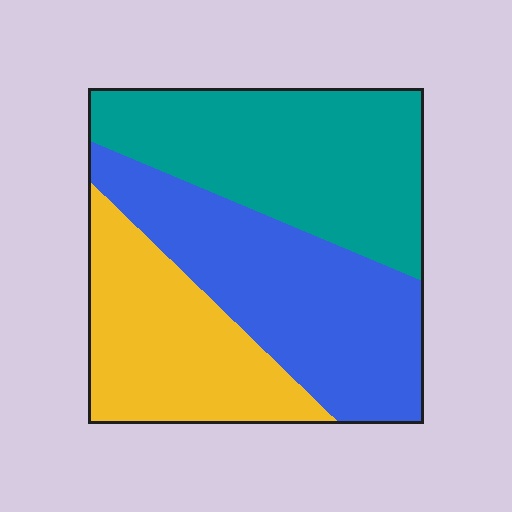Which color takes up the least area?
Yellow, at roughly 25%.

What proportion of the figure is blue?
Blue covers 36% of the figure.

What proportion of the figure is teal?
Teal covers 37% of the figure.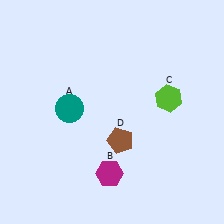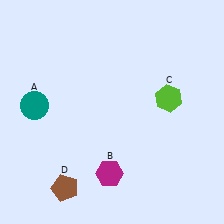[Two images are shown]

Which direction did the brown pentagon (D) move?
The brown pentagon (D) moved left.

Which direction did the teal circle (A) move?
The teal circle (A) moved left.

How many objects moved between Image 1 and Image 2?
2 objects moved between the two images.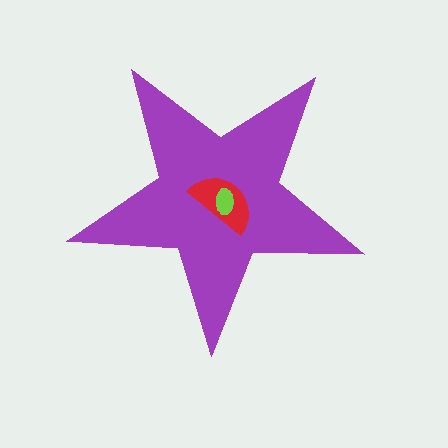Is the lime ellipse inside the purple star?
Yes.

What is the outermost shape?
The purple star.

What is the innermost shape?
The lime ellipse.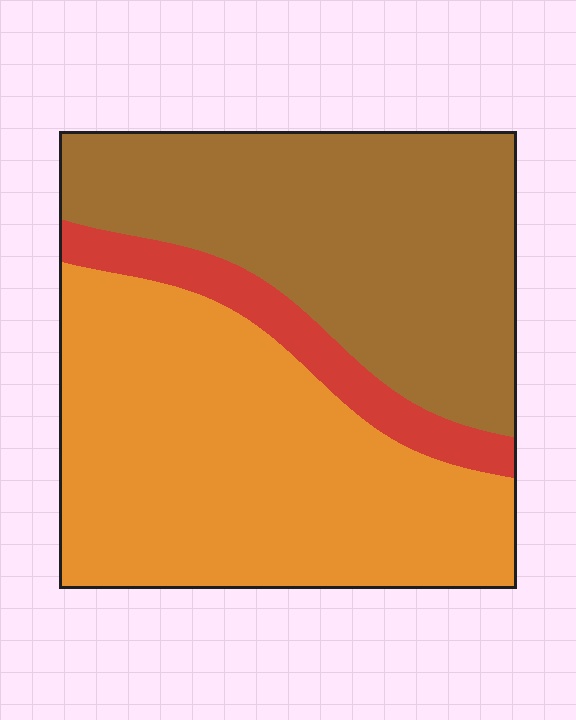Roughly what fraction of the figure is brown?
Brown takes up between a third and a half of the figure.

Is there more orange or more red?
Orange.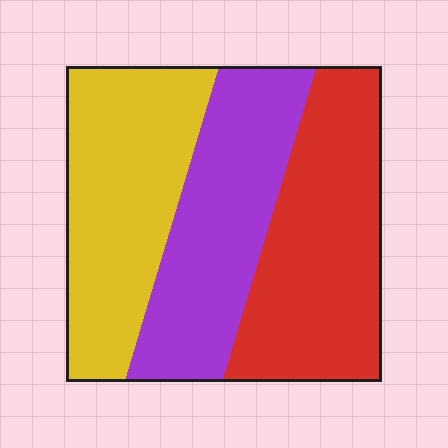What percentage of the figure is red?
Red takes up about three eighths (3/8) of the figure.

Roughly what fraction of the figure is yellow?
Yellow takes up about one third (1/3) of the figure.